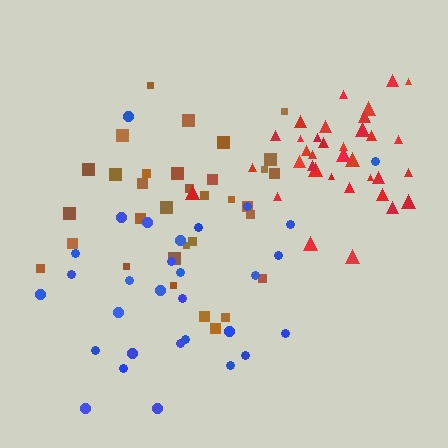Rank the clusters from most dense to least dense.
red, brown, blue.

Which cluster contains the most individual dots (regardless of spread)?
Red (35).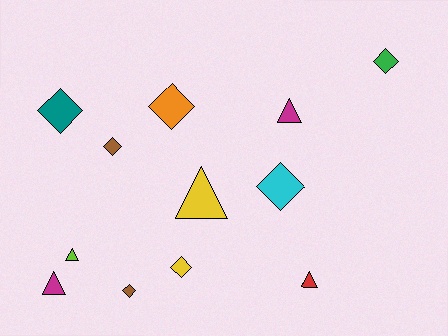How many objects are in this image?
There are 12 objects.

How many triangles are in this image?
There are 5 triangles.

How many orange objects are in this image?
There is 1 orange object.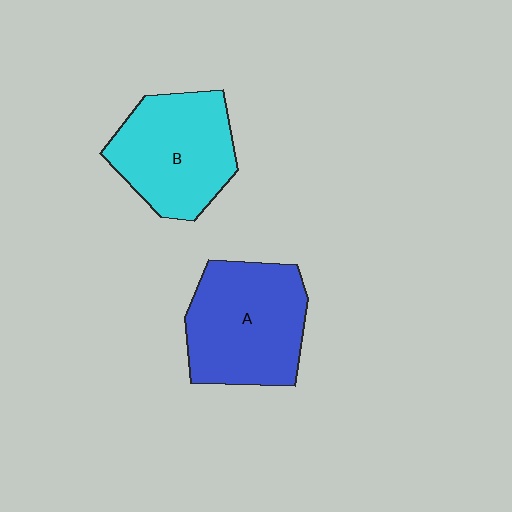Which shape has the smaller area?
Shape B (cyan).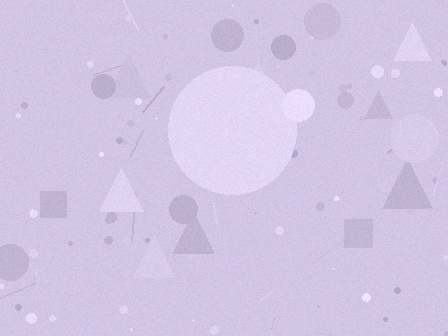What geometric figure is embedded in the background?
A circle is embedded in the background.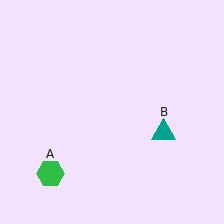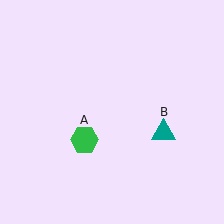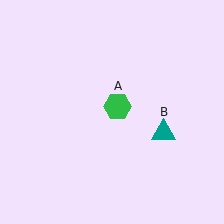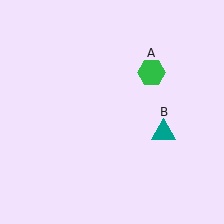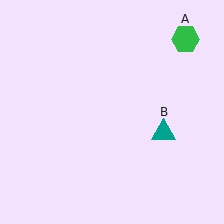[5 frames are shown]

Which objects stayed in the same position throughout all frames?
Teal triangle (object B) remained stationary.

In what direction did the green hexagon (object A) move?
The green hexagon (object A) moved up and to the right.